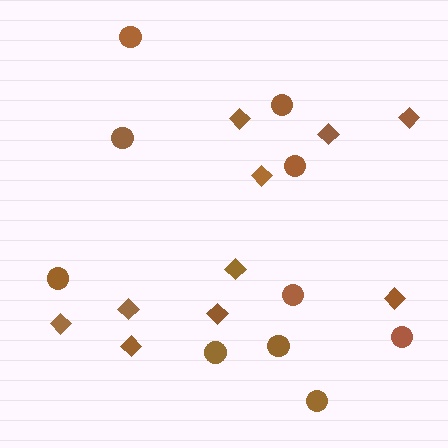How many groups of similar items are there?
There are 2 groups: one group of circles (10) and one group of diamonds (10).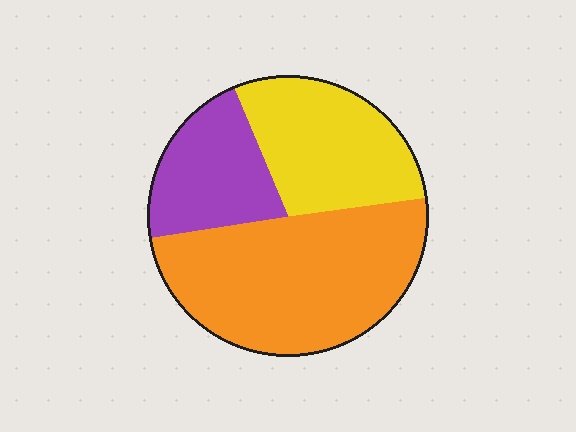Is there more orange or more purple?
Orange.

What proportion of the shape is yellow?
Yellow covers roughly 30% of the shape.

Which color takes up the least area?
Purple, at roughly 20%.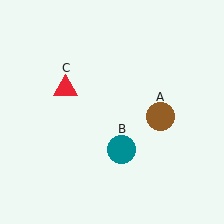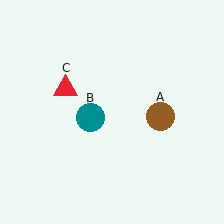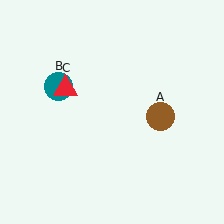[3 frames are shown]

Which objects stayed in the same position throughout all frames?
Brown circle (object A) and red triangle (object C) remained stationary.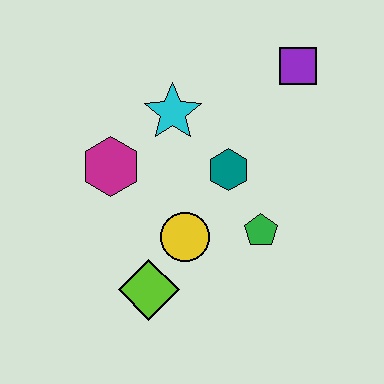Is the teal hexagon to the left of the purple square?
Yes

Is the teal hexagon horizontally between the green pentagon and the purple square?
No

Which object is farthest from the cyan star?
The lime diamond is farthest from the cyan star.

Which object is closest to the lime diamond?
The yellow circle is closest to the lime diamond.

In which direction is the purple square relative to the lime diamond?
The purple square is above the lime diamond.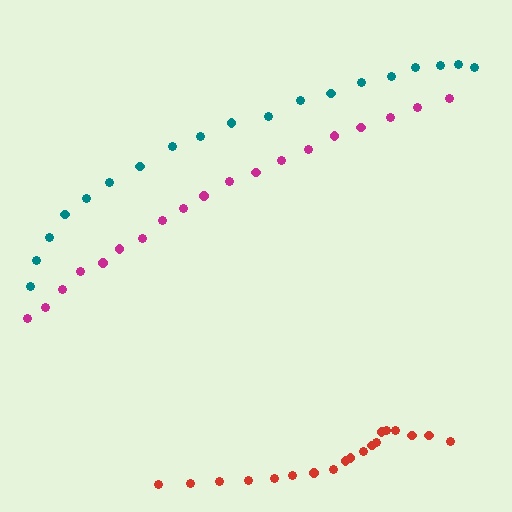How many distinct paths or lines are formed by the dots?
There are 3 distinct paths.